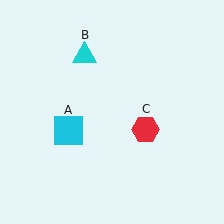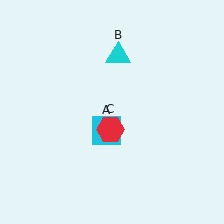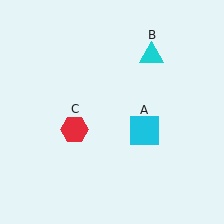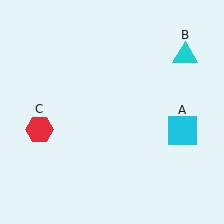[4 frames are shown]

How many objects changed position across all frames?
3 objects changed position: cyan square (object A), cyan triangle (object B), red hexagon (object C).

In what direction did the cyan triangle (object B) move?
The cyan triangle (object B) moved right.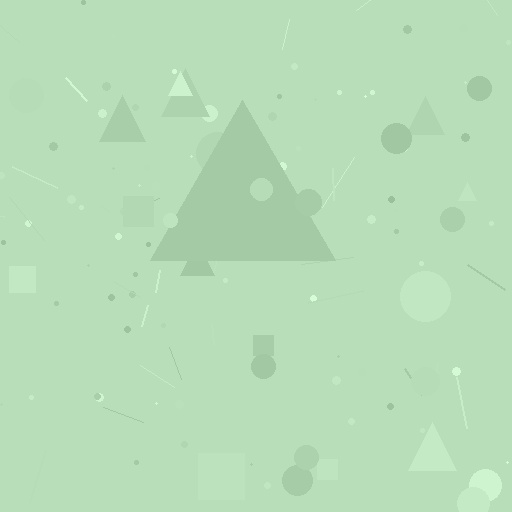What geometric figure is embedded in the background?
A triangle is embedded in the background.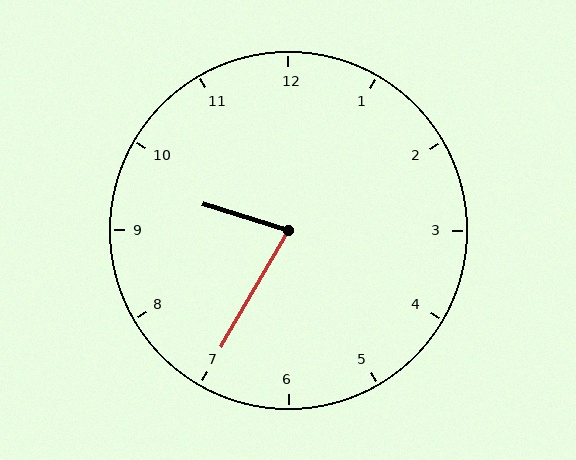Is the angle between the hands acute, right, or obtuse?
It is acute.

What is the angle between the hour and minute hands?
Approximately 78 degrees.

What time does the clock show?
9:35.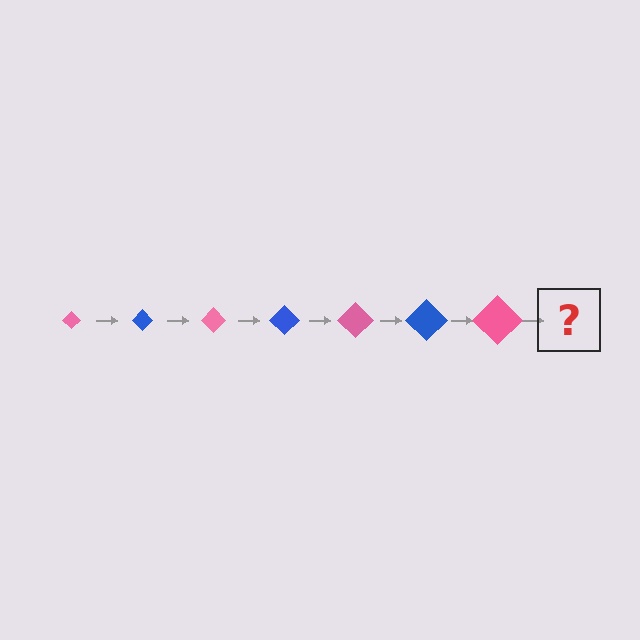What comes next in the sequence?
The next element should be a blue diamond, larger than the previous one.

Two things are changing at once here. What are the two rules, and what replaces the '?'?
The two rules are that the diamond grows larger each step and the color cycles through pink and blue. The '?' should be a blue diamond, larger than the previous one.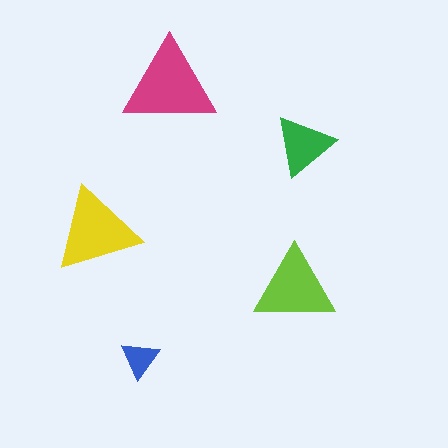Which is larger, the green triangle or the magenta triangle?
The magenta one.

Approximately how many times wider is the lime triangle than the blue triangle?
About 2 times wider.